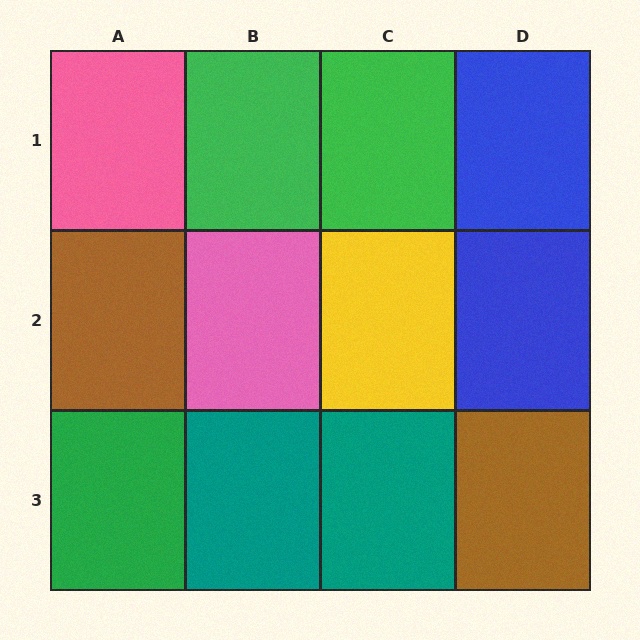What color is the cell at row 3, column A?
Green.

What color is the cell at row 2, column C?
Yellow.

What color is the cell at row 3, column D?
Brown.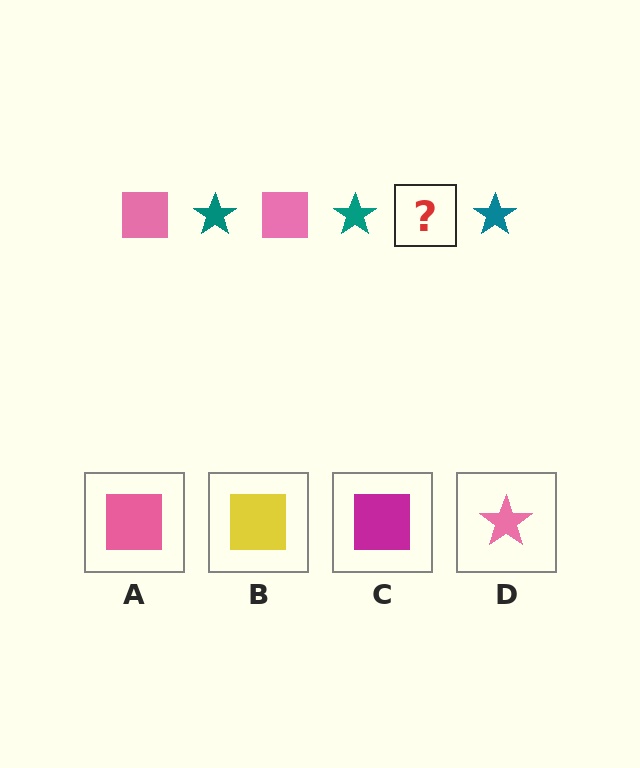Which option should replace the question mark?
Option A.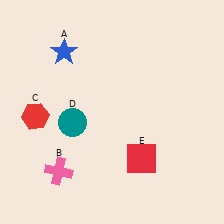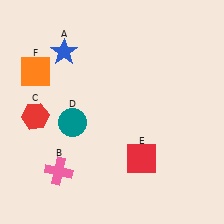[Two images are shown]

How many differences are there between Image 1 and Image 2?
There is 1 difference between the two images.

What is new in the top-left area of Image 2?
An orange square (F) was added in the top-left area of Image 2.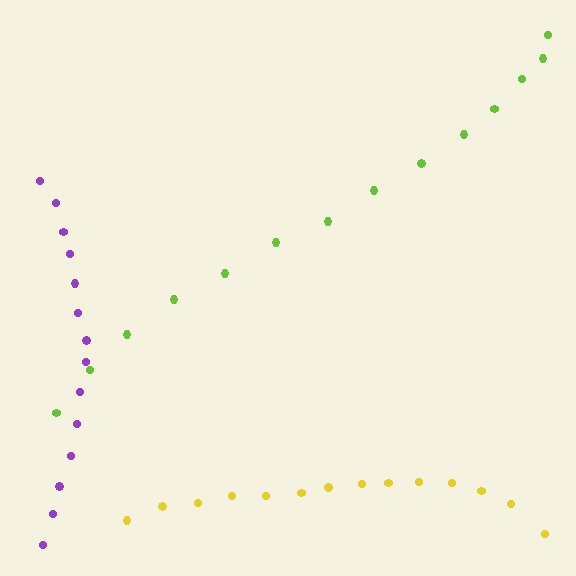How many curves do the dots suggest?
There are 3 distinct paths.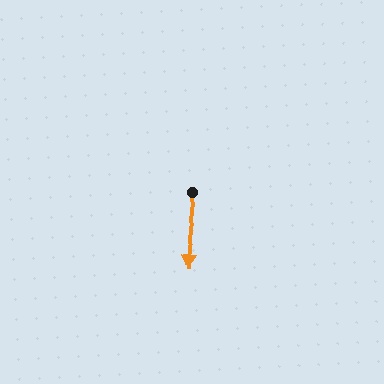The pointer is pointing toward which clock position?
Roughly 6 o'clock.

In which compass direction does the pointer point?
South.